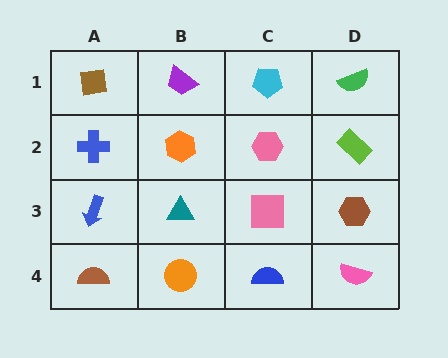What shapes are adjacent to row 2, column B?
A purple trapezoid (row 1, column B), a teal triangle (row 3, column B), a blue cross (row 2, column A), a pink hexagon (row 2, column C).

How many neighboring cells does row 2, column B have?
4.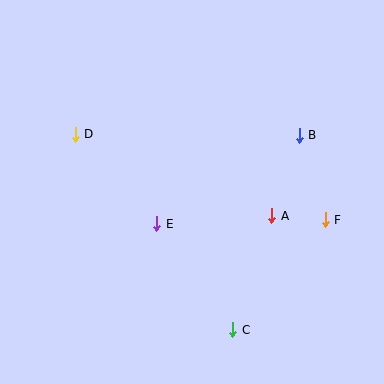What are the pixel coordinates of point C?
Point C is at (233, 330).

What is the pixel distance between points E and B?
The distance between E and B is 168 pixels.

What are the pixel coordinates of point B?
Point B is at (299, 135).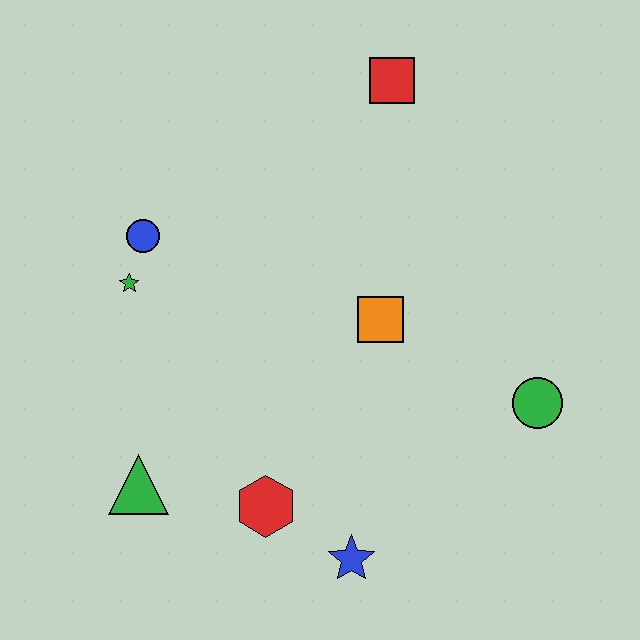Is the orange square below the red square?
Yes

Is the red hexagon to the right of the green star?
Yes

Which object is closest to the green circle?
The orange square is closest to the green circle.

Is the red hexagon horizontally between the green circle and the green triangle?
Yes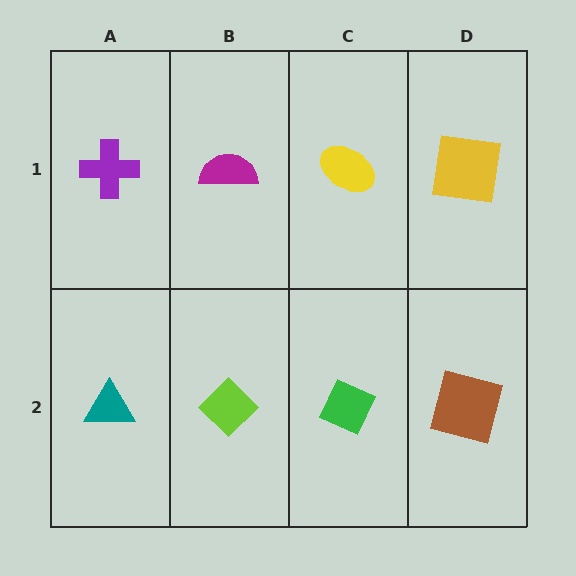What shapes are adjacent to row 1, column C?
A green diamond (row 2, column C), a magenta semicircle (row 1, column B), a yellow square (row 1, column D).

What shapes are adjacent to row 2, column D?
A yellow square (row 1, column D), a green diamond (row 2, column C).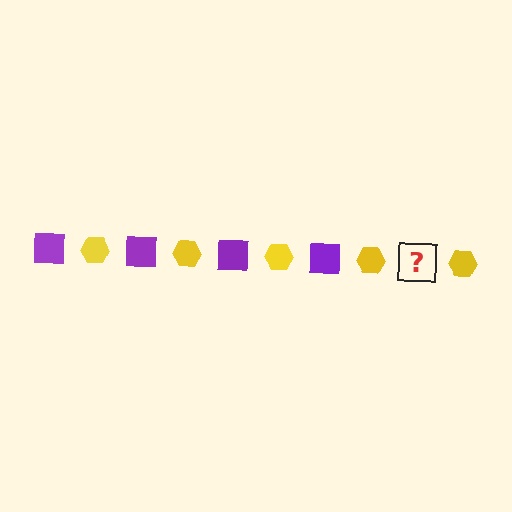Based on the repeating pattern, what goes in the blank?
The blank should be a purple square.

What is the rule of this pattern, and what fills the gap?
The rule is that the pattern alternates between purple square and yellow hexagon. The gap should be filled with a purple square.